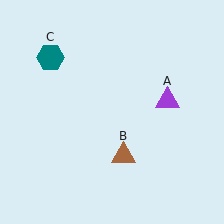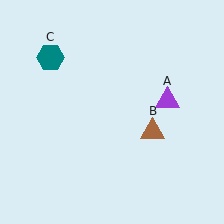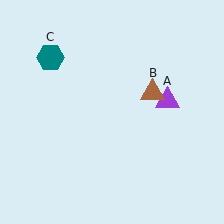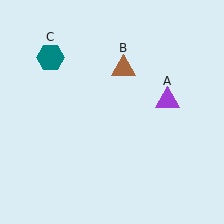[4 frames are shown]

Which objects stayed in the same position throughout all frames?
Purple triangle (object A) and teal hexagon (object C) remained stationary.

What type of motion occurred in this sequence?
The brown triangle (object B) rotated counterclockwise around the center of the scene.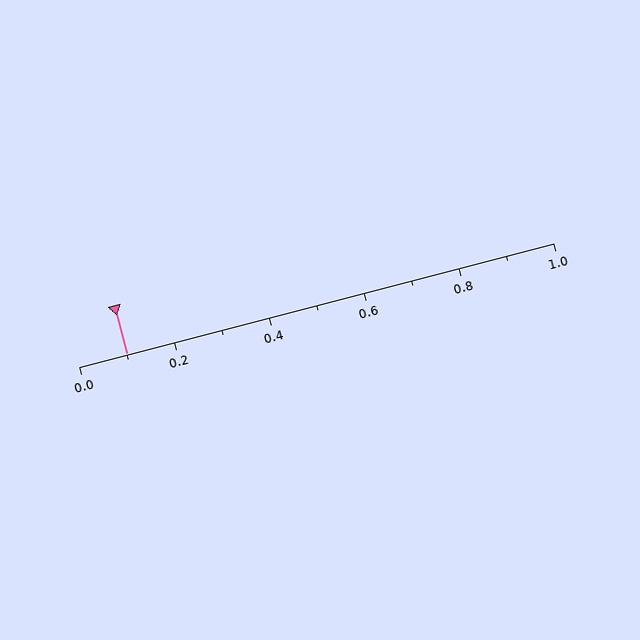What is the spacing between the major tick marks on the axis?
The major ticks are spaced 0.2 apart.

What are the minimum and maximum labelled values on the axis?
The axis runs from 0.0 to 1.0.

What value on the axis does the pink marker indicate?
The marker indicates approximately 0.1.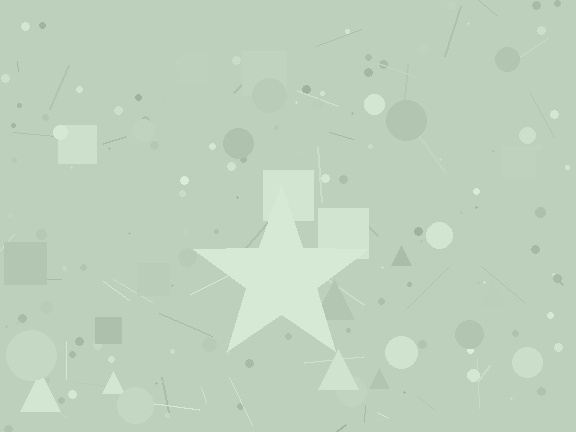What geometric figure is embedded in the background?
A star is embedded in the background.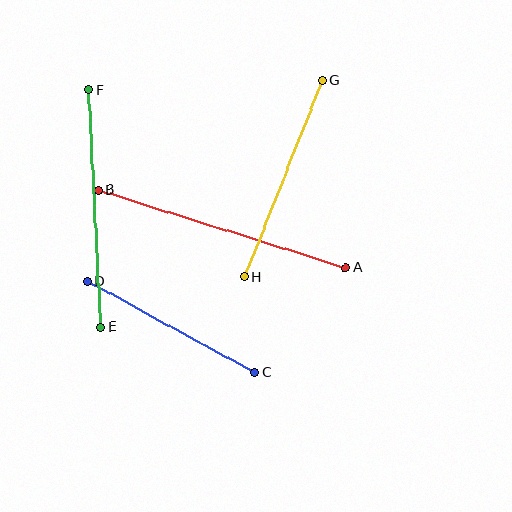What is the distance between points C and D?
The distance is approximately 190 pixels.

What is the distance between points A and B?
The distance is approximately 260 pixels.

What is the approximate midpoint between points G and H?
The midpoint is at approximately (284, 178) pixels.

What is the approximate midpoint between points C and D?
The midpoint is at approximately (171, 327) pixels.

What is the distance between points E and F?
The distance is approximately 237 pixels.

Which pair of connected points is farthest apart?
Points A and B are farthest apart.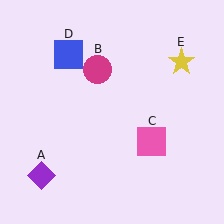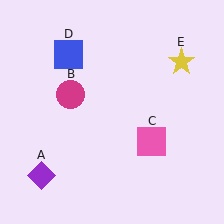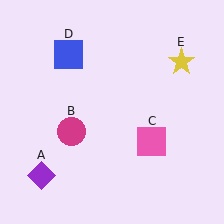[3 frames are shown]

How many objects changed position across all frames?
1 object changed position: magenta circle (object B).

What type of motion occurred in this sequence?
The magenta circle (object B) rotated counterclockwise around the center of the scene.